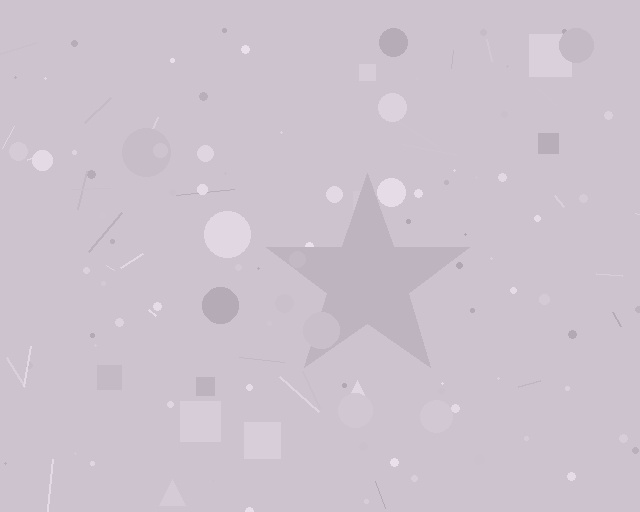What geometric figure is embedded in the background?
A star is embedded in the background.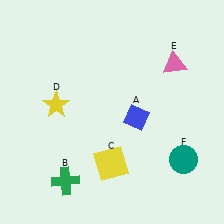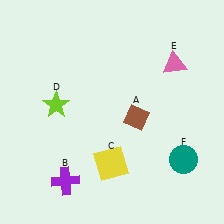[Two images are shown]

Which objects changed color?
A changed from blue to brown. B changed from green to purple. D changed from yellow to lime.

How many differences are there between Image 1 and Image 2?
There are 3 differences between the two images.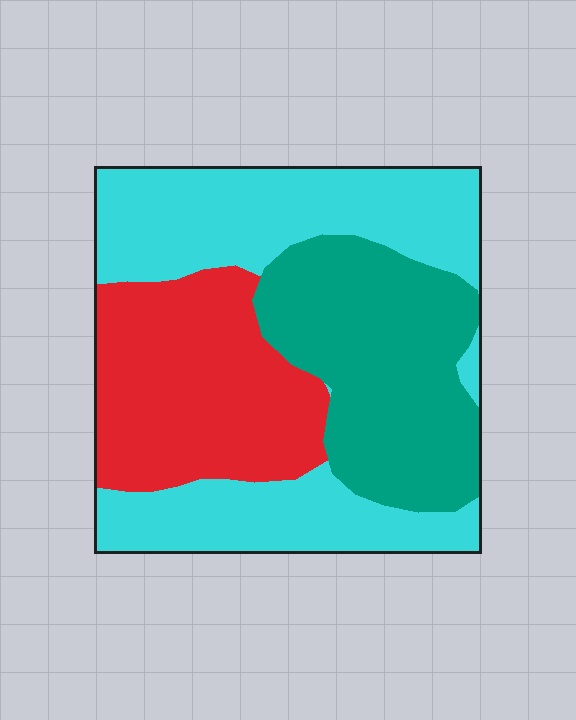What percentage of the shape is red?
Red takes up about one quarter (1/4) of the shape.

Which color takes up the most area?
Cyan, at roughly 40%.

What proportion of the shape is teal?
Teal covers roughly 30% of the shape.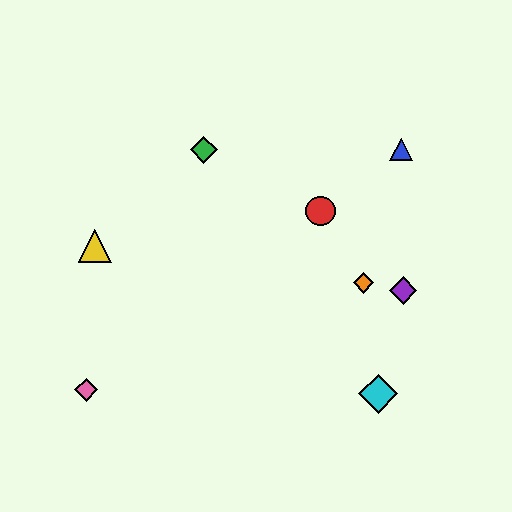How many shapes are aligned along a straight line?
3 shapes (the red circle, the blue triangle, the pink diamond) are aligned along a straight line.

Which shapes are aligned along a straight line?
The red circle, the blue triangle, the pink diamond are aligned along a straight line.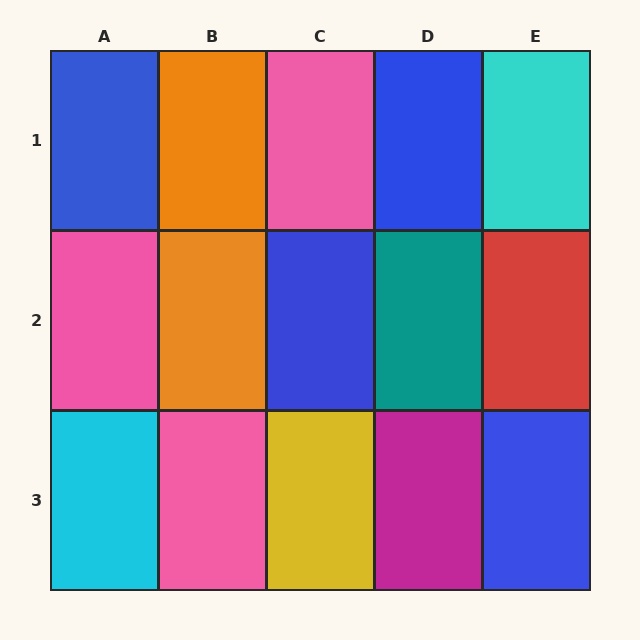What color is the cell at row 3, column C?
Yellow.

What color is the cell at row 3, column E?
Blue.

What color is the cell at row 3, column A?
Cyan.